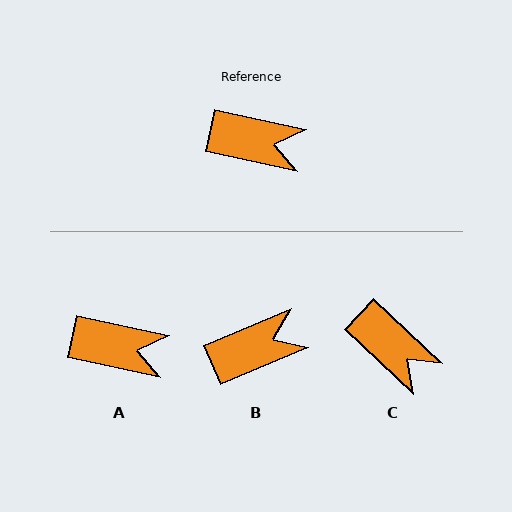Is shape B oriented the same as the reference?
No, it is off by about 35 degrees.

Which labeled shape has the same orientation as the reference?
A.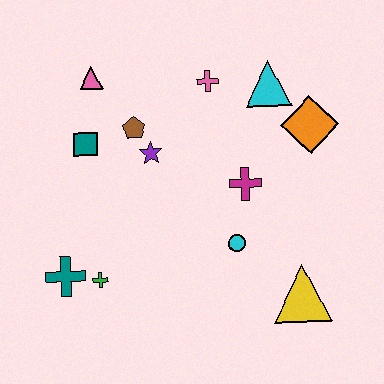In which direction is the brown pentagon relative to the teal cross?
The brown pentagon is above the teal cross.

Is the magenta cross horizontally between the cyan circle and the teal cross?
No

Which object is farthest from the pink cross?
The teal cross is farthest from the pink cross.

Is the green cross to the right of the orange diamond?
No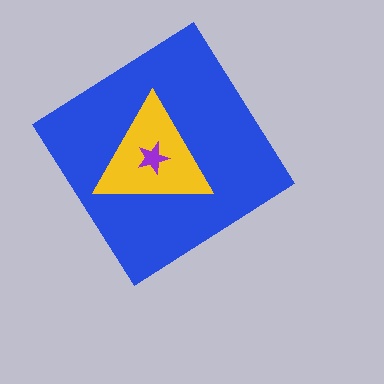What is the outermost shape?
The blue diamond.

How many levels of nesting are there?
3.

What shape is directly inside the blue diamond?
The yellow triangle.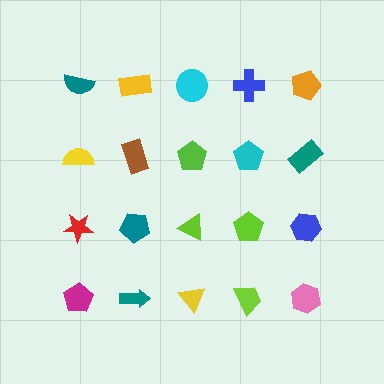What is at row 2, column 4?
A cyan pentagon.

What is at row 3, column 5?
A blue hexagon.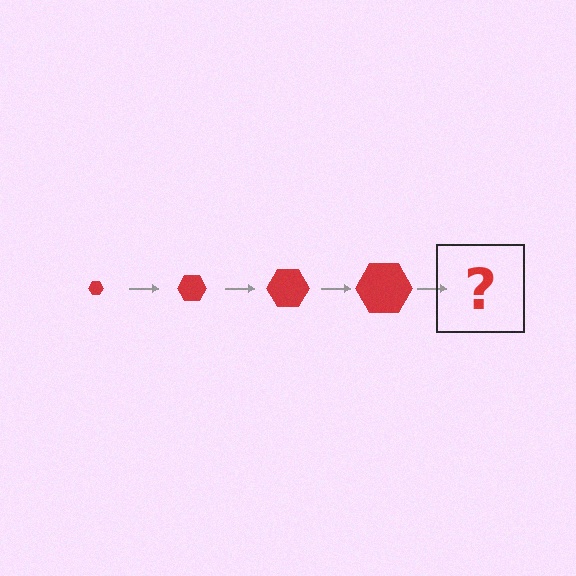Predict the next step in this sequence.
The next step is a red hexagon, larger than the previous one.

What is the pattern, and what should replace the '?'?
The pattern is that the hexagon gets progressively larger each step. The '?' should be a red hexagon, larger than the previous one.